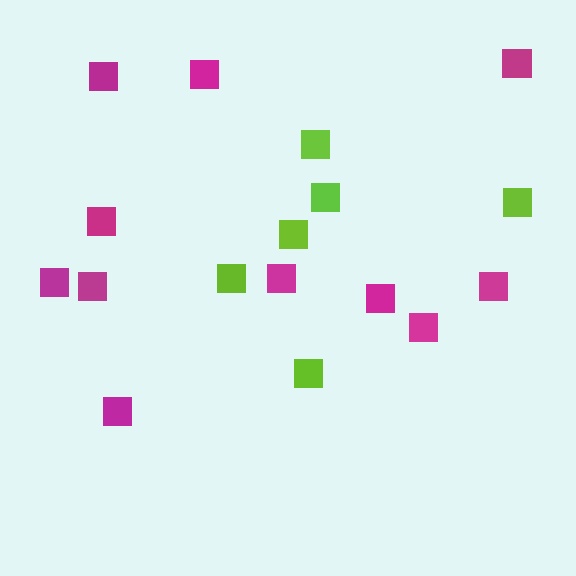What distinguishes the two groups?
There are 2 groups: one group of lime squares (6) and one group of magenta squares (11).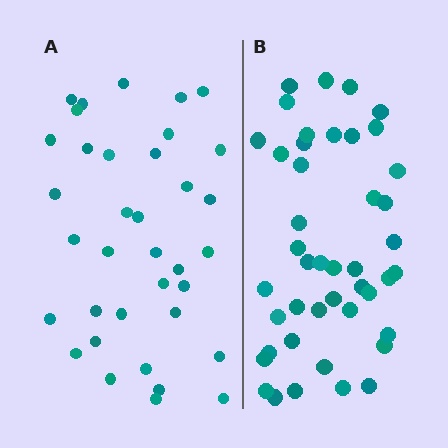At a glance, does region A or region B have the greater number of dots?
Region B (the right region) has more dots.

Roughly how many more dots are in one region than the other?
Region B has roughly 8 or so more dots than region A.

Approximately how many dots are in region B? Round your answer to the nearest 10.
About 40 dots. (The exact count is 44, which rounds to 40.)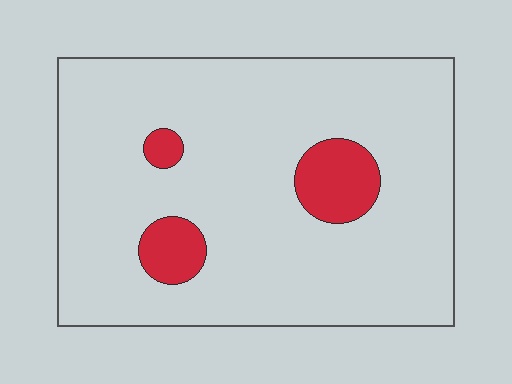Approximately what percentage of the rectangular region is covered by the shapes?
Approximately 10%.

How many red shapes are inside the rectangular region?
3.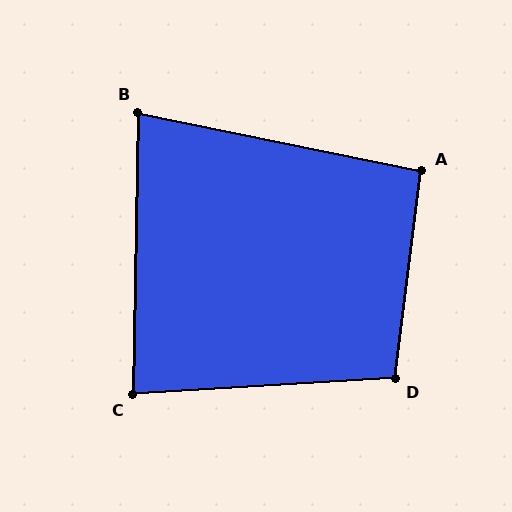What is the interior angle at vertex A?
Approximately 95 degrees (approximately right).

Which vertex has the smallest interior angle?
B, at approximately 80 degrees.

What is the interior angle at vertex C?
Approximately 85 degrees (approximately right).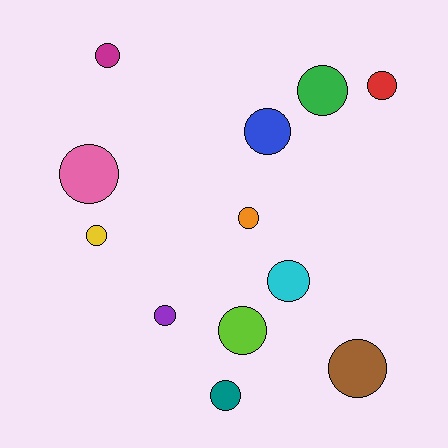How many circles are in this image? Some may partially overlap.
There are 12 circles.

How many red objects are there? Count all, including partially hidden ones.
There is 1 red object.